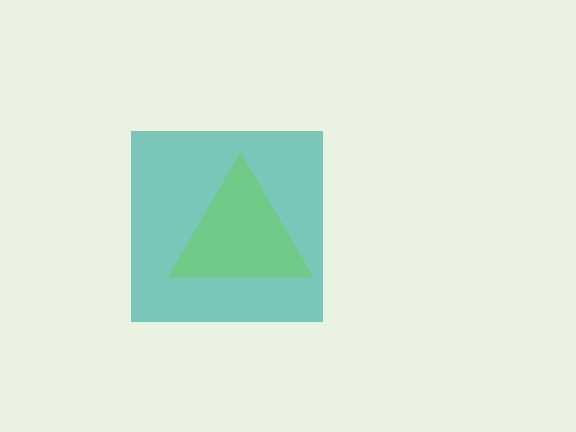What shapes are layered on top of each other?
The layered shapes are: a teal square, a lime triangle.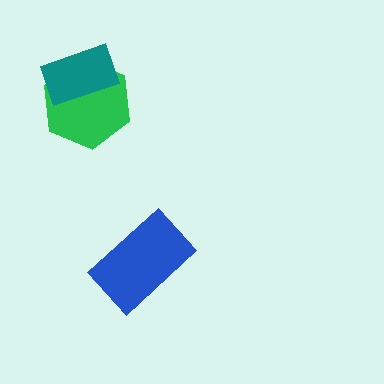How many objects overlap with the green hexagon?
1 object overlaps with the green hexagon.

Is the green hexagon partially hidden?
Yes, it is partially covered by another shape.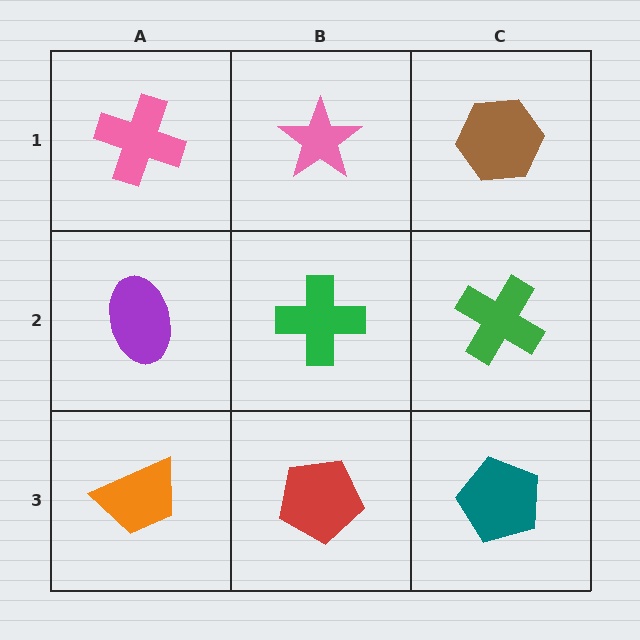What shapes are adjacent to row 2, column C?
A brown hexagon (row 1, column C), a teal pentagon (row 3, column C), a green cross (row 2, column B).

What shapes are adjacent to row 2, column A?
A pink cross (row 1, column A), an orange trapezoid (row 3, column A), a green cross (row 2, column B).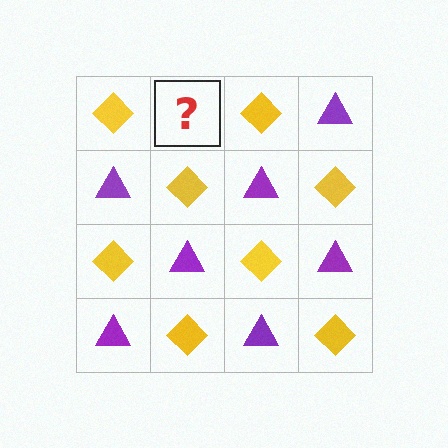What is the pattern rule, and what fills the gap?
The rule is that it alternates yellow diamond and purple triangle in a checkerboard pattern. The gap should be filled with a purple triangle.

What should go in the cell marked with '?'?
The missing cell should contain a purple triangle.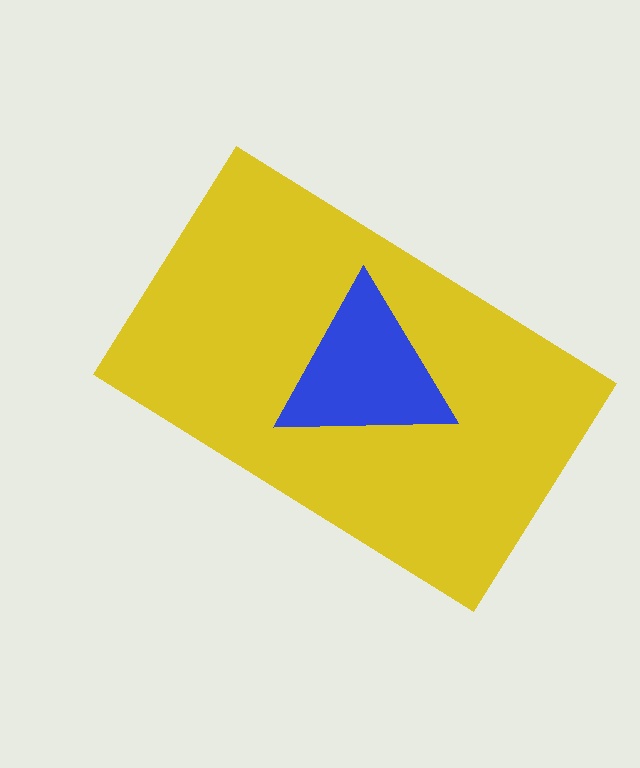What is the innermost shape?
The blue triangle.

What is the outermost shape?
The yellow rectangle.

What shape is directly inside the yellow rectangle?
The blue triangle.